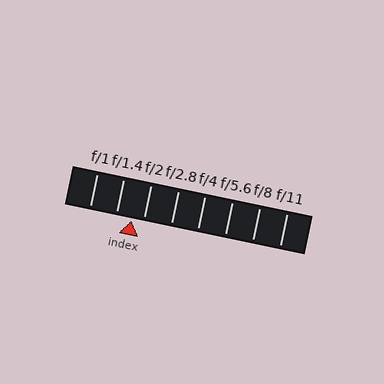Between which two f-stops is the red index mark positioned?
The index mark is between f/1.4 and f/2.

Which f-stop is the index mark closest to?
The index mark is closest to f/2.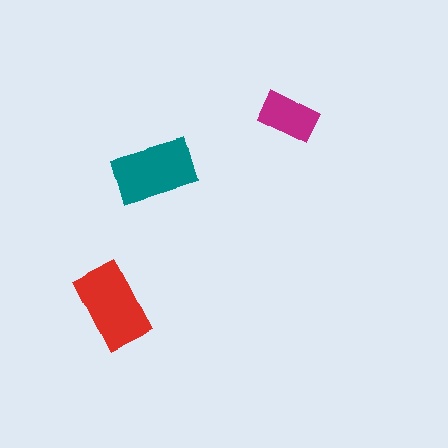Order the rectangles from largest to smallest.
the red one, the teal one, the magenta one.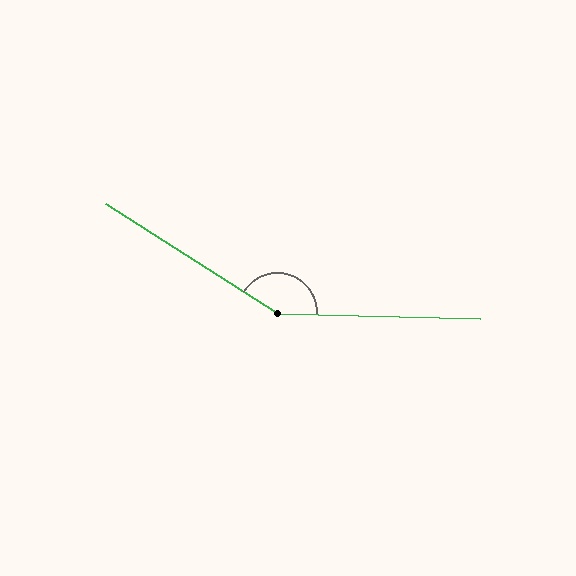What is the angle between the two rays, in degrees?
Approximately 149 degrees.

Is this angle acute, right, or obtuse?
It is obtuse.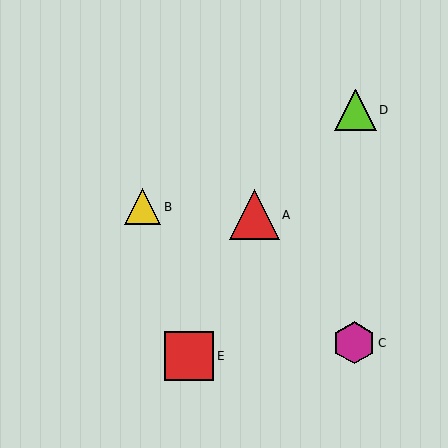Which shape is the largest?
The red triangle (labeled A) is the largest.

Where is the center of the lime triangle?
The center of the lime triangle is at (355, 110).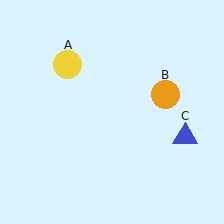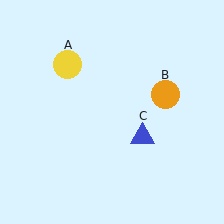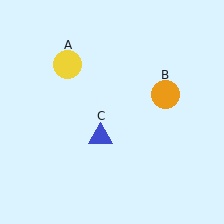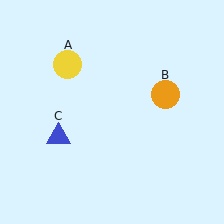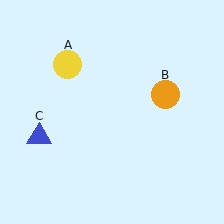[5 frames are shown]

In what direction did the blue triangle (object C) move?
The blue triangle (object C) moved left.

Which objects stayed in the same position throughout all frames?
Yellow circle (object A) and orange circle (object B) remained stationary.